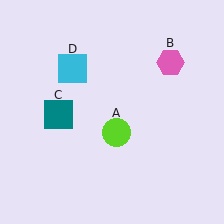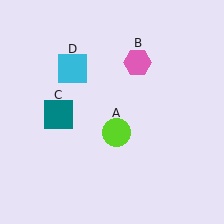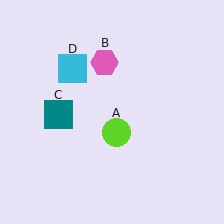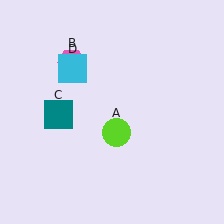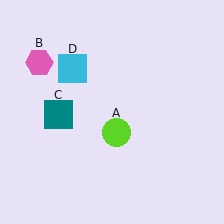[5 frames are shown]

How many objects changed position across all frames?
1 object changed position: pink hexagon (object B).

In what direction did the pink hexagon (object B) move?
The pink hexagon (object B) moved left.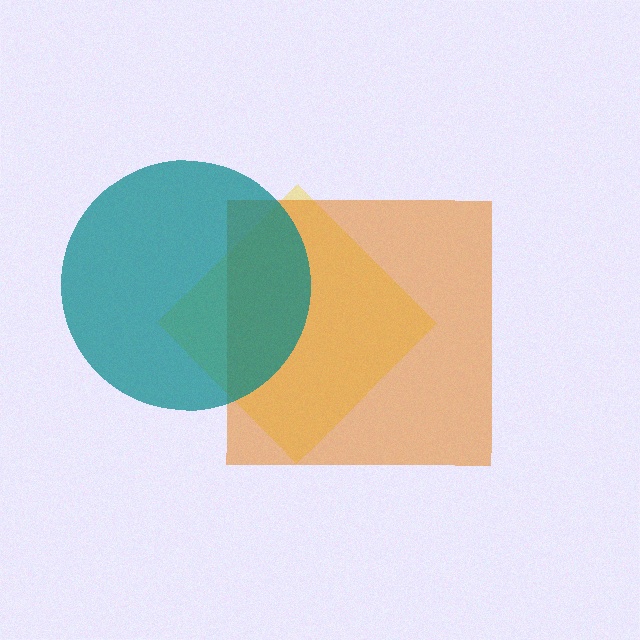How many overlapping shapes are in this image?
There are 3 overlapping shapes in the image.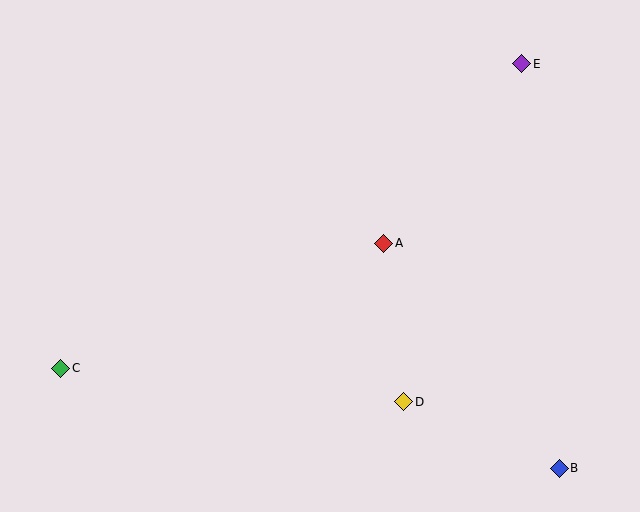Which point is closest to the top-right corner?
Point E is closest to the top-right corner.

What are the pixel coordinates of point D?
Point D is at (404, 402).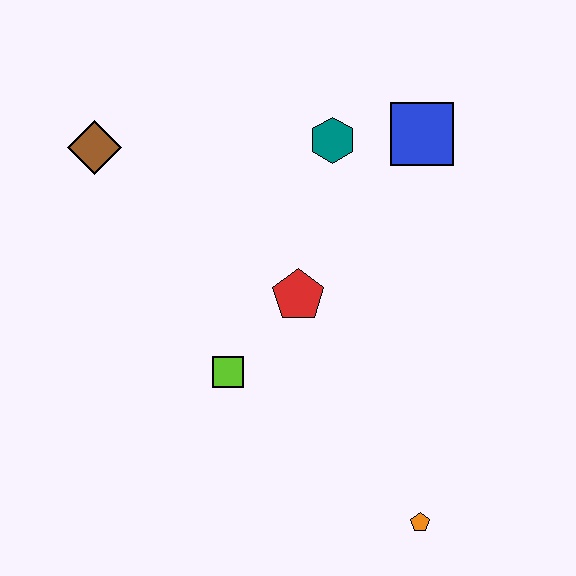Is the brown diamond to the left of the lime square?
Yes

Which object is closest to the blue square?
The teal hexagon is closest to the blue square.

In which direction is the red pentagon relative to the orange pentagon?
The red pentagon is above the orange pentagon.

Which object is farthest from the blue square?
The orange pentagon is farthest from the blue square.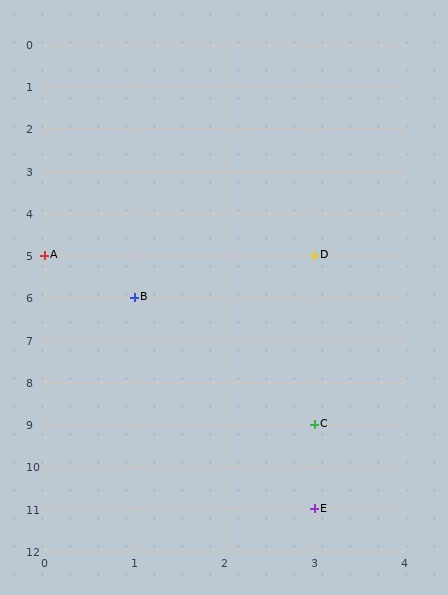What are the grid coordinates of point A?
Point A is at grid coordinates (0, 5).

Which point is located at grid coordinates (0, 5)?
Point A is at (0, 5).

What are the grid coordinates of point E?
Point E is at grid coordinates (3, 11).